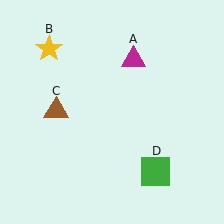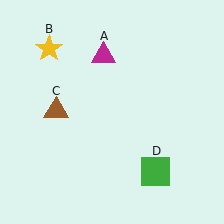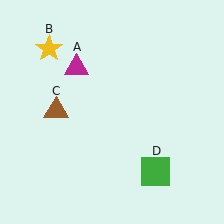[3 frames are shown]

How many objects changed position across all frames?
1 object changed position: magenta triangle (object A).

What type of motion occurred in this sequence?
The magenta triangle (object A) rotated counterclockwise around the center of the scene.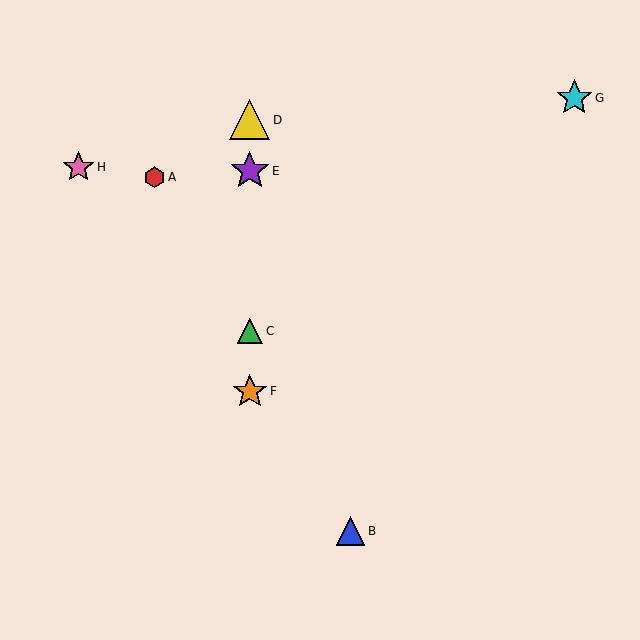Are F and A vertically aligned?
No, F is at x≈250 and A is at x≈155.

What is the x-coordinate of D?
Object D is at x≈250.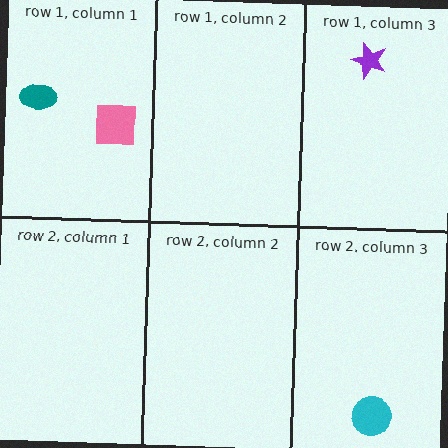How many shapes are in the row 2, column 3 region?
1.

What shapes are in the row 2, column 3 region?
The cyan circle.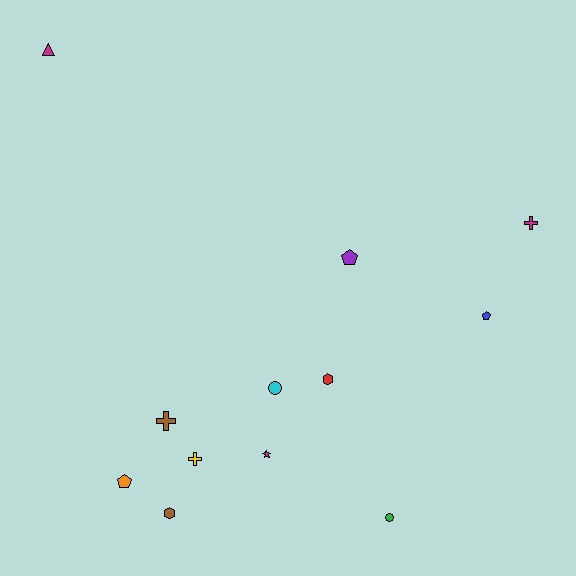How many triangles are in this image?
There is 1 triangle.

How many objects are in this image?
There are 12 objects.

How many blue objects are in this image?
There is 1 blue object.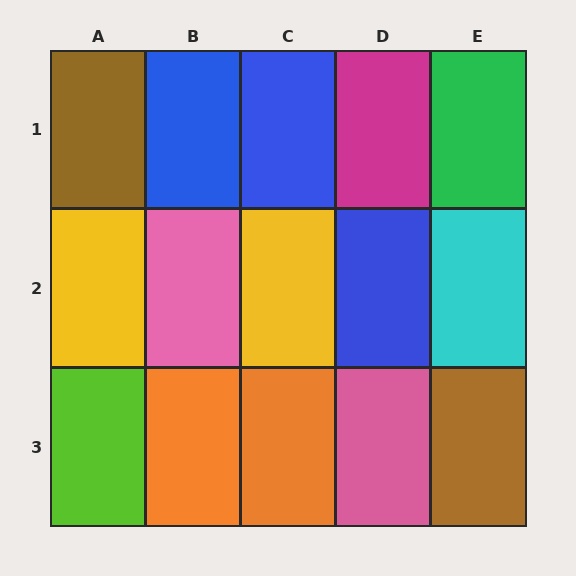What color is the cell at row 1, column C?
Blue.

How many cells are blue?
3 cells are blue.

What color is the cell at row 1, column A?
Brown.